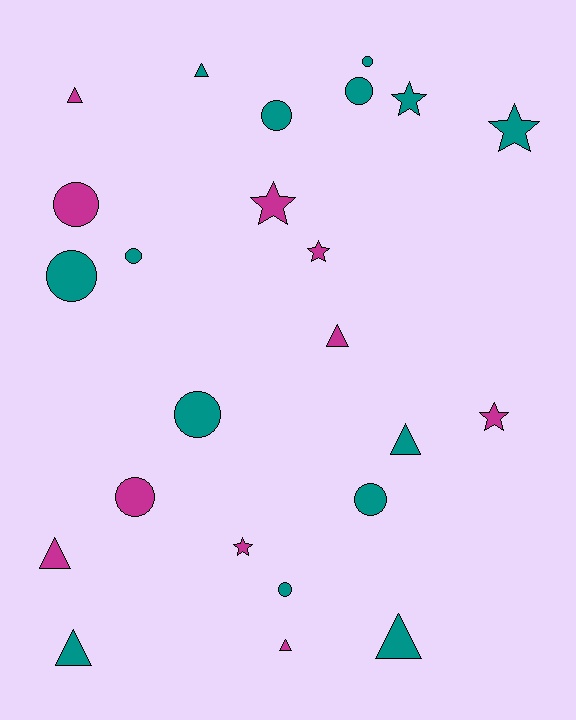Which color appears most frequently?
Teal, with 14 objects.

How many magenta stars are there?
There are 4 magenta stars.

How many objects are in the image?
There are 24 objects.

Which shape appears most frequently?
Circle, with 10 objects.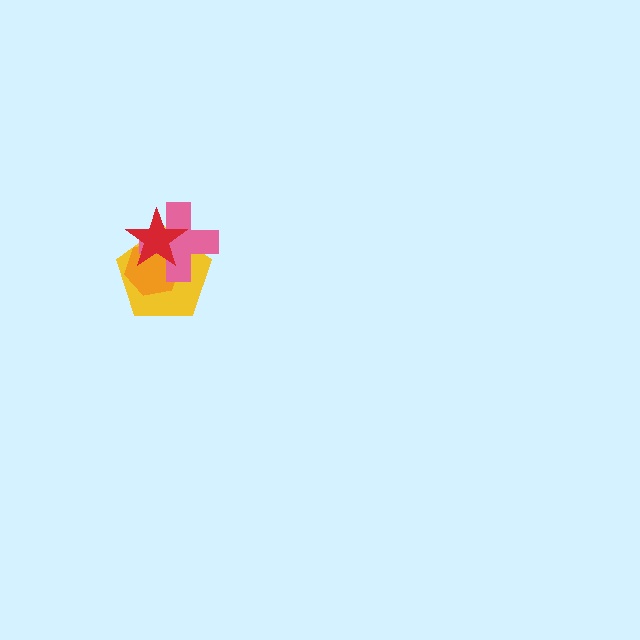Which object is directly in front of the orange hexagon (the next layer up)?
The pink cross is directly in front of the orange hexagon.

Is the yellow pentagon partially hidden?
Yes, it is partially covered by another shape.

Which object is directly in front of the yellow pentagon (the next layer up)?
The orange hexagon is directly in front of the yellow pentagon.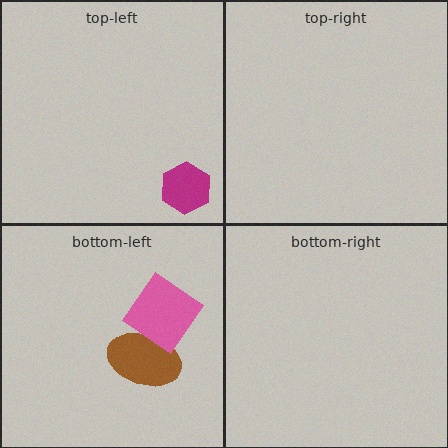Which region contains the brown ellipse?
The bottom-left region.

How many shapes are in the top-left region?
1.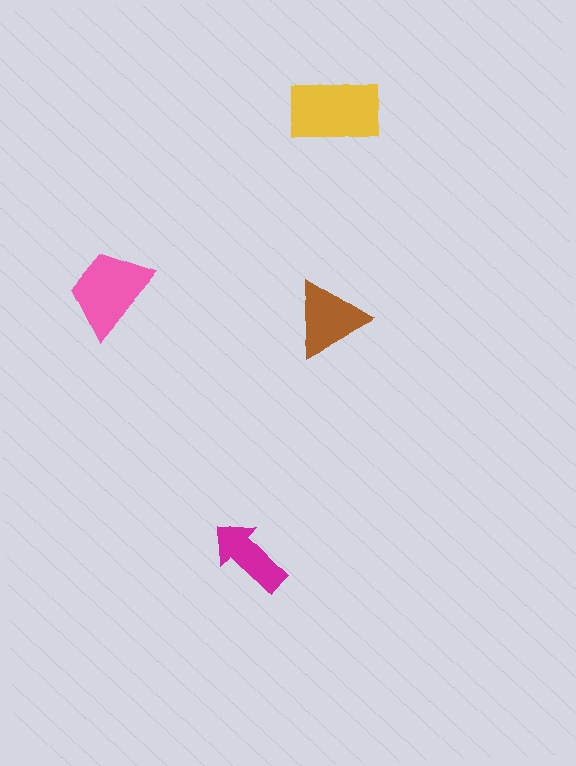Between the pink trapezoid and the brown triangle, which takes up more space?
The pink trapezoid.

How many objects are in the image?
There are 4 objects in the image.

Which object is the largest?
The yellow rectangle.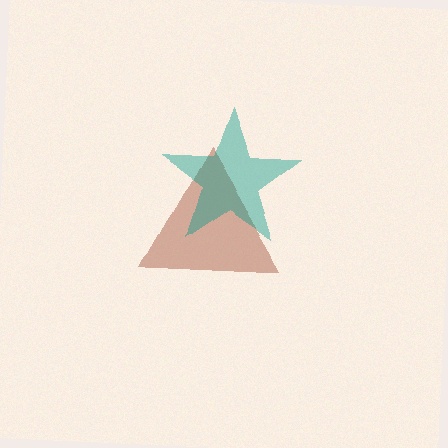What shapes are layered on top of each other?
The layered shapes are: a brown triangle, a teal star.